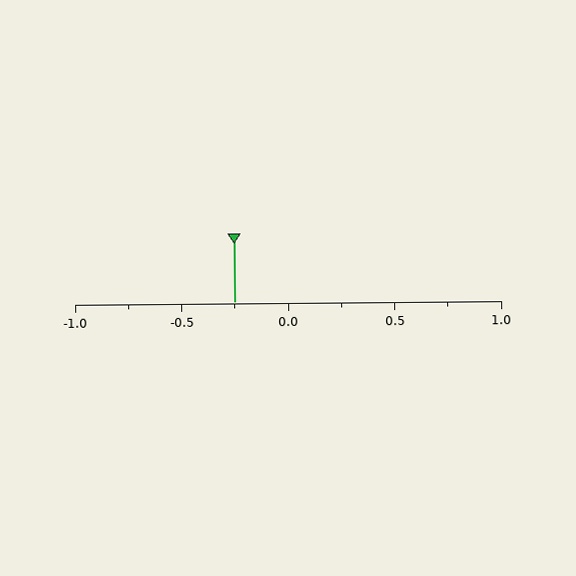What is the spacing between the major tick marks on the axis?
The major ticks are spaced 0.5 apart.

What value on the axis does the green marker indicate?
The marker indicates approximately -0.25.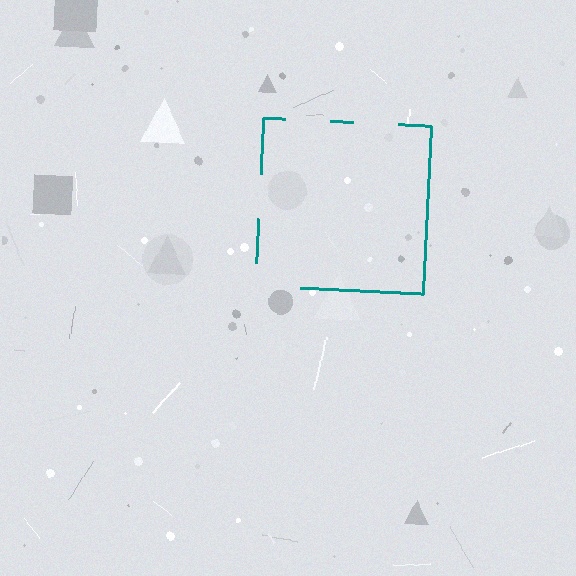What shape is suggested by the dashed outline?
The dashed outline suggests a square.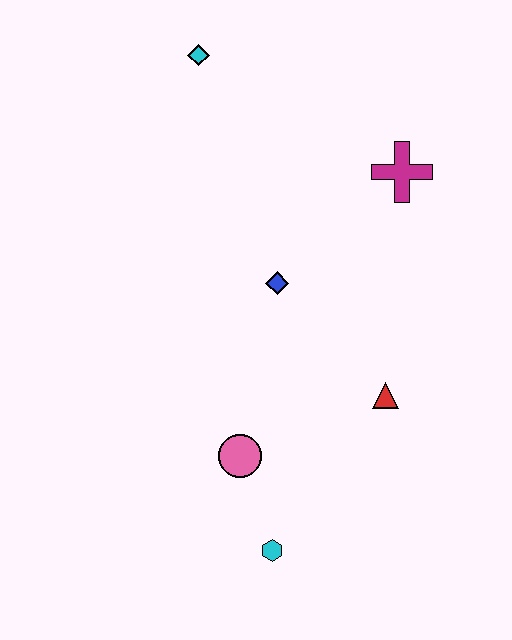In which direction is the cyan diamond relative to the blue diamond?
The cyan diamond is above the blue diamond.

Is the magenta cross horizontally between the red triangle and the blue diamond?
No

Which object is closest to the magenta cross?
The blue diamond is closest to the magenta cross.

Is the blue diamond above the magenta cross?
No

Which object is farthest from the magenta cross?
The cyan hexagon is farthest from the magenta cross.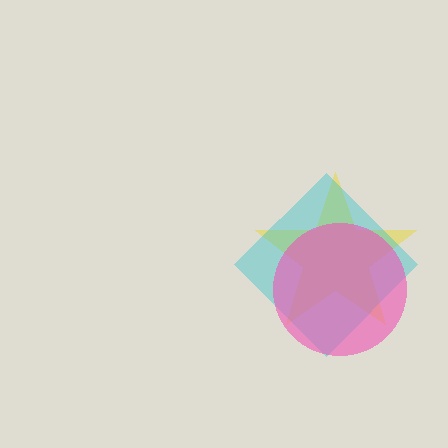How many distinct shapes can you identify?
There are 3 distinct shapes: a yellow star, a cyan diamond, a pink circle.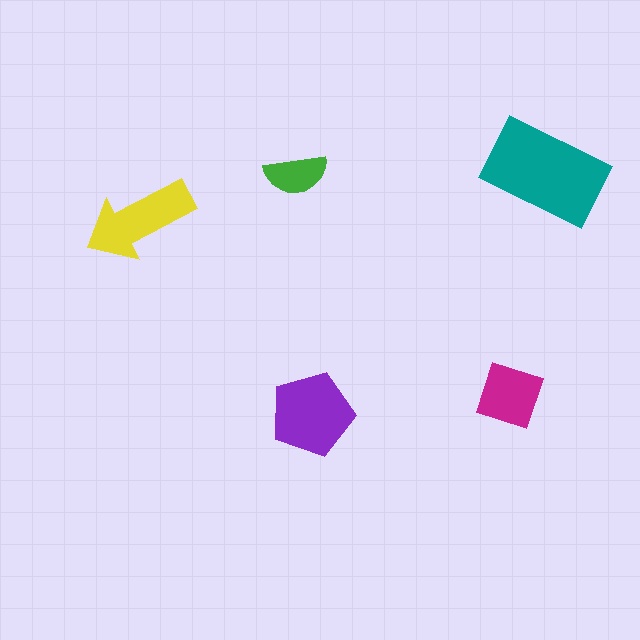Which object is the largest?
The teal rectangle.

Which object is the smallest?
The green semicircle.